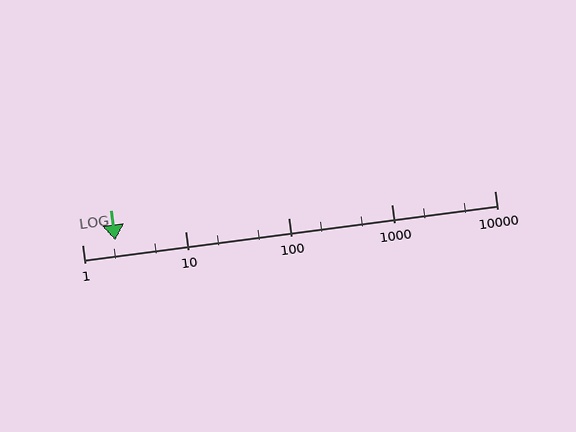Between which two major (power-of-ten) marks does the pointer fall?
The pointer is between 1 and 10.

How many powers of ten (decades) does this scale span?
The scale spans 4 decades, from 1 to 10000.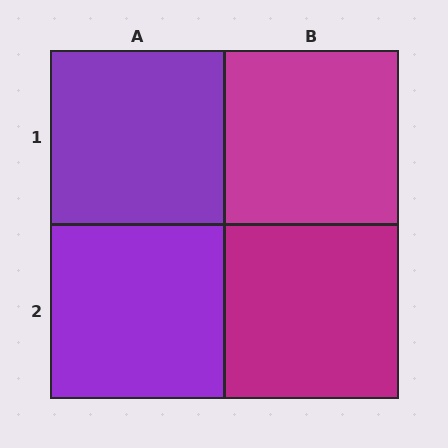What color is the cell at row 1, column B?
Magenta.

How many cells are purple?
2 cells are purple.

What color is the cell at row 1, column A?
Purple.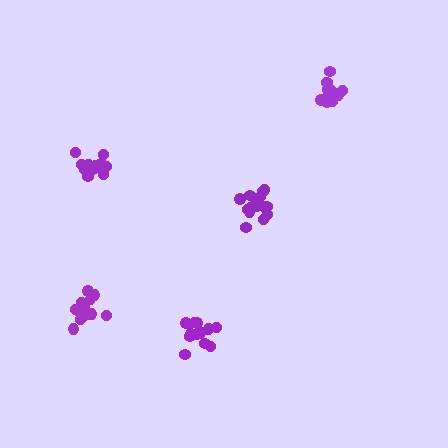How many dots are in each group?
Group 1: 13 dots, Group 2: 18 dots, Group 3: 14 dots, Group 4: 14 dots, Group 5: 14 dots (73 total).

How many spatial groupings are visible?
There are 5 spatial groupings.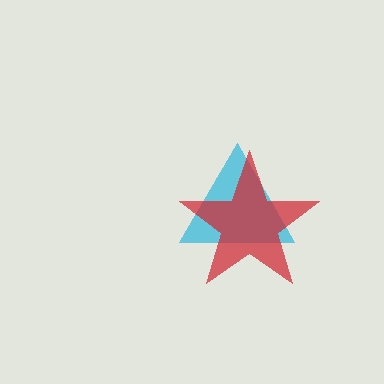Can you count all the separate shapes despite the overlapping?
Yes, there are 2 separate shapes.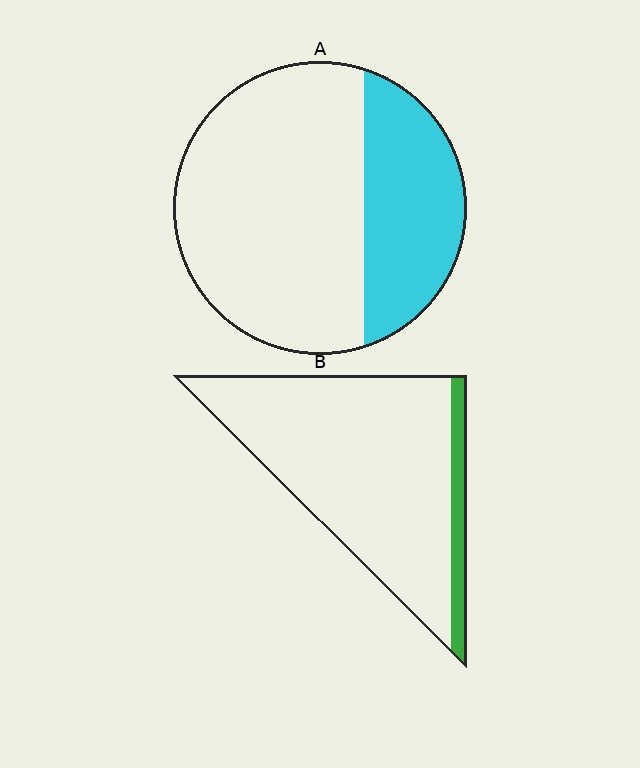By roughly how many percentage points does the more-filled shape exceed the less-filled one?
By roughly 20 percentage points (A over B).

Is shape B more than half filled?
No.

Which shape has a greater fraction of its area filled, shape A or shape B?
Shape A.